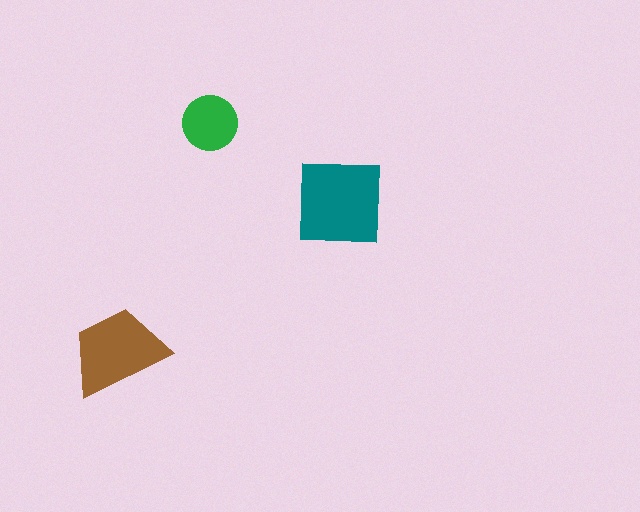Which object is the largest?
The teal square.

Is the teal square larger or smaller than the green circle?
Larger.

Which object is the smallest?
The green circle.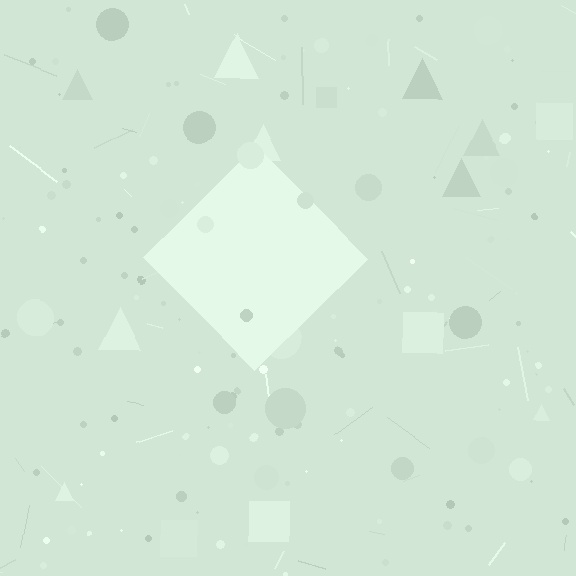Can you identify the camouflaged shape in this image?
The camouflaged shape is a diamond.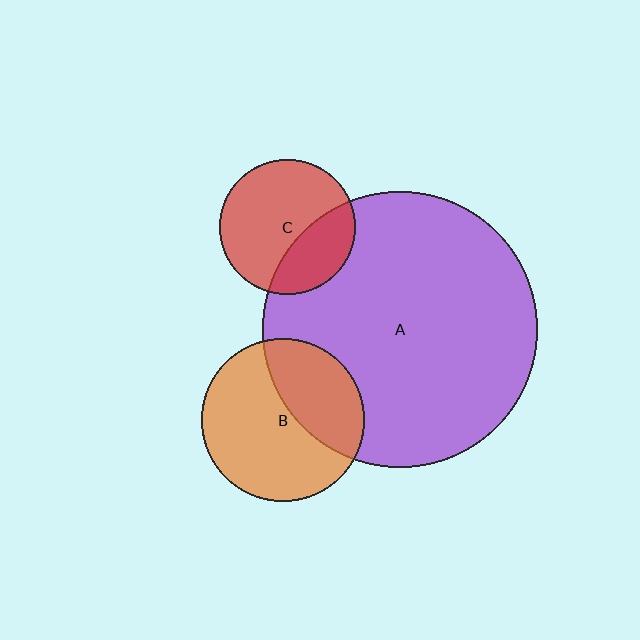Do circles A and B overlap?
Yes.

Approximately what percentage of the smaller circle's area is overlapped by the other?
Approximately 35%.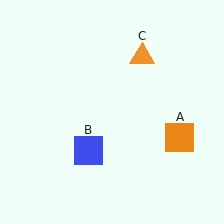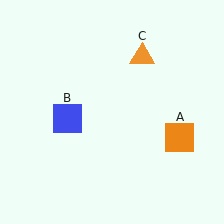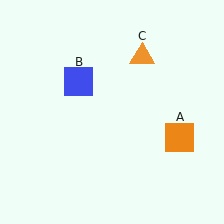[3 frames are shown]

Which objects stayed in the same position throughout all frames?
Orange square (object A) and orange triangle (object C) remained stationary.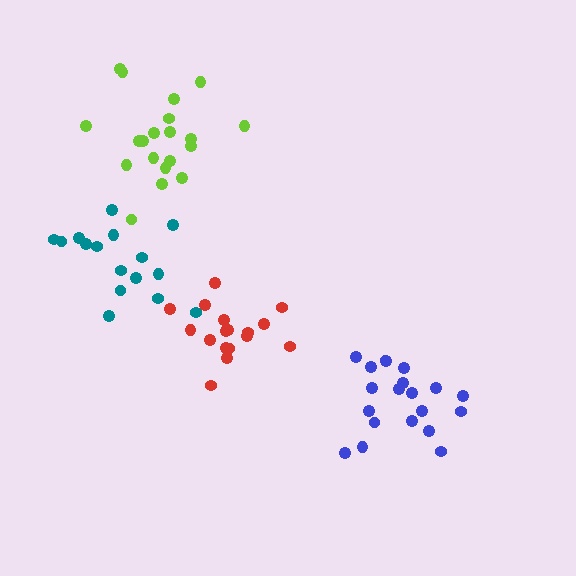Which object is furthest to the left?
The teal cluster is leftmost.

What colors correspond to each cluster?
The clusters are colored: red, blue, lime, teal.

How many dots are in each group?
Group 1: 17 dots, Group 2: 20 dots, Group 3: 20 dots, Group 4: 16 dots (73 total).